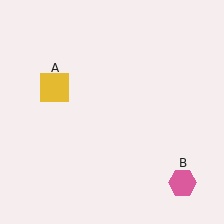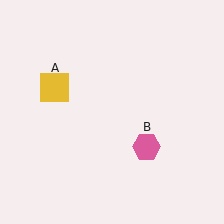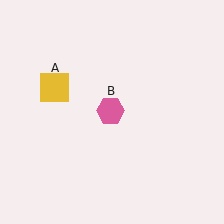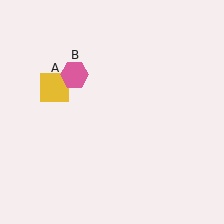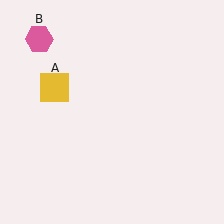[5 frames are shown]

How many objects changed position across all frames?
1 object changed position: pink hexagon (object B).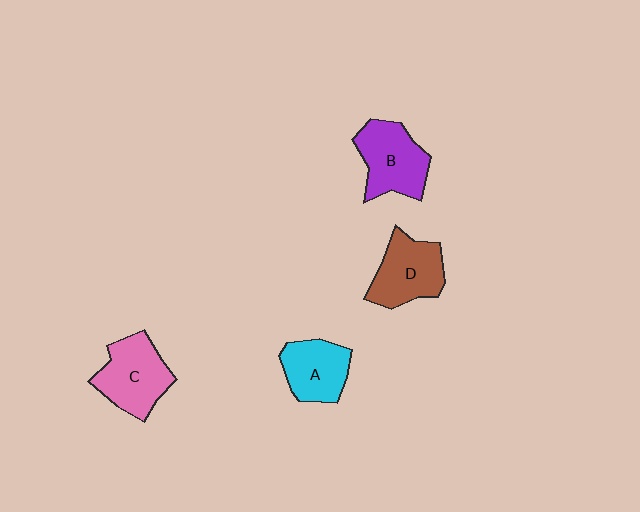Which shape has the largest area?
Shape C (pink).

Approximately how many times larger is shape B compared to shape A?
Approximately 1.2 times.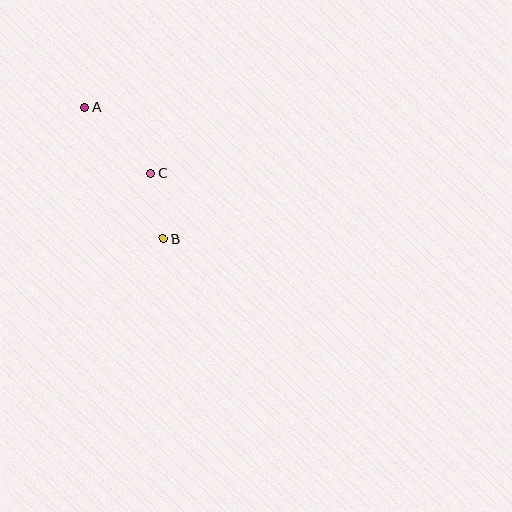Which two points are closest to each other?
Points B and C are closest to each other.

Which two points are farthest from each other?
Points A and B are farthest from each other.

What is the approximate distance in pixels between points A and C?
The distance between A and C is approximately 93 pixels.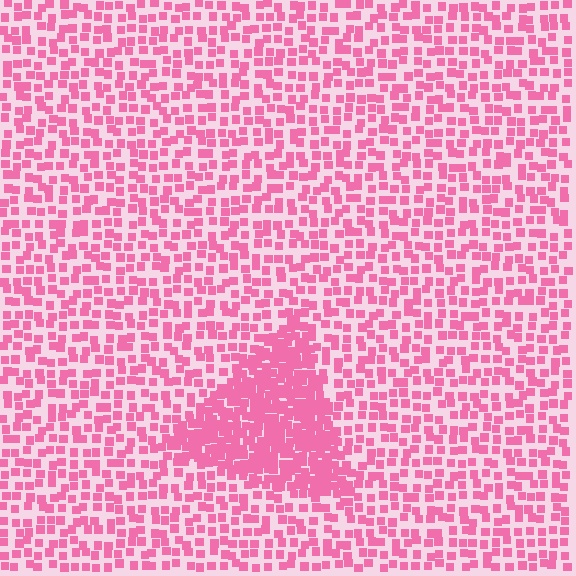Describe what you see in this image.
The image contains small pink elements arranged at two different densities. A triangle-shaped region is visible where the elements are more densely packed than the surrounding area.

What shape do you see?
I see a triangle.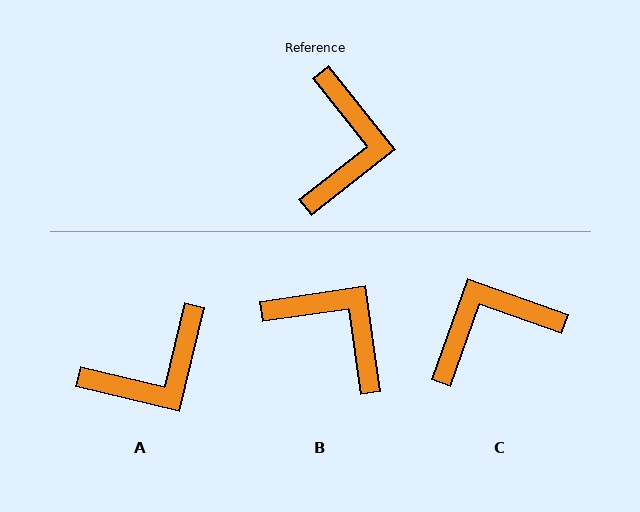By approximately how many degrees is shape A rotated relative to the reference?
Approximately 52 degrees clockwise.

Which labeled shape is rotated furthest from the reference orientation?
C, about 122 degrees away.